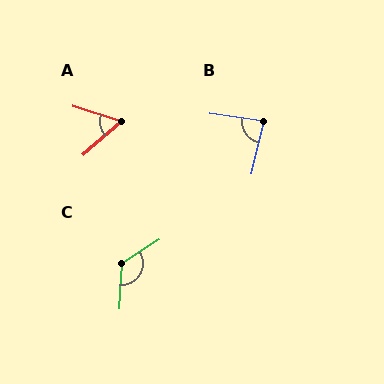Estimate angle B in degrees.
Approximately 85 degrees.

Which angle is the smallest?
A, at approximately 59 degrees.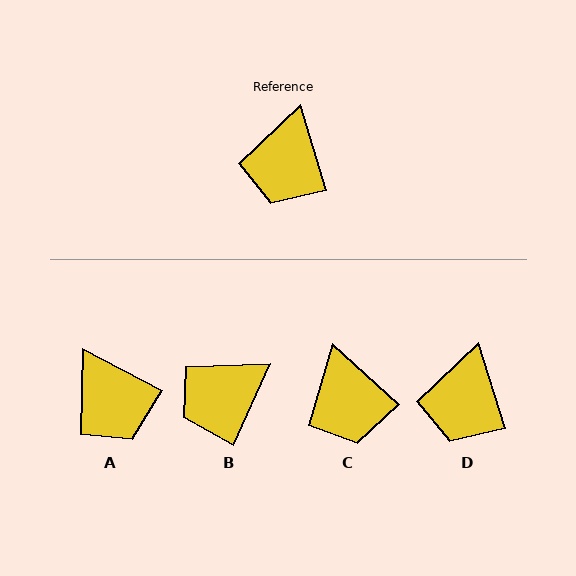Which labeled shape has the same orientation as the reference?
D.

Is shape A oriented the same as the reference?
No, it is off by about 46 degrees.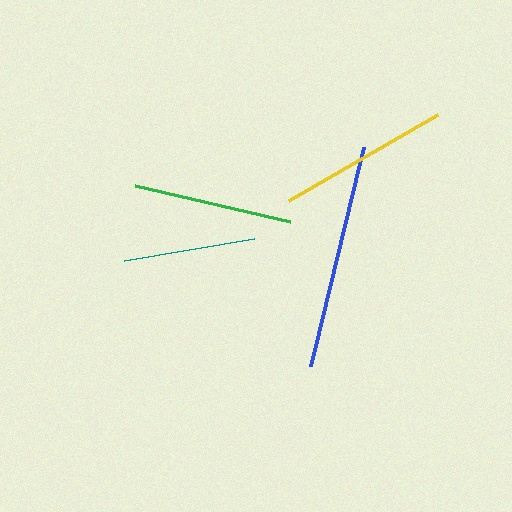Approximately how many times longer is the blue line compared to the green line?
The blue line is approximately 1.4 times the length of the green line.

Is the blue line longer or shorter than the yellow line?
The blue line is longer than the yellow line.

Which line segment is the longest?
The blue line is the longest at approximately 225 pixels.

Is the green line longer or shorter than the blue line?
The blue line is longer than the green line.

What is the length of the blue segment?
The blue segment is approximately 225 pixels long.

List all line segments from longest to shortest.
From longest to shortest: blue, yellow, green, teal.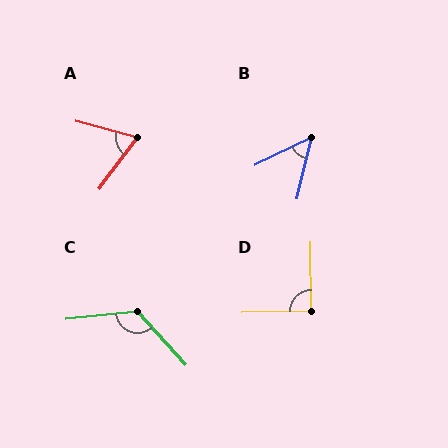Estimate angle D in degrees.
Approximately 91 degrees.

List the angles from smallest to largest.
B (51°), A (68°), D (91°), C (127°).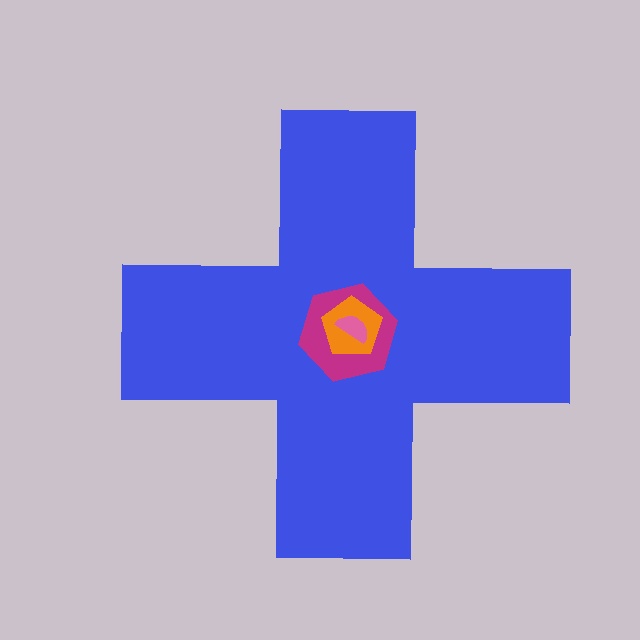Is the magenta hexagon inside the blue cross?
Yes.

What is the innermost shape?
The pink semicircle.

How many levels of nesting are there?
4.